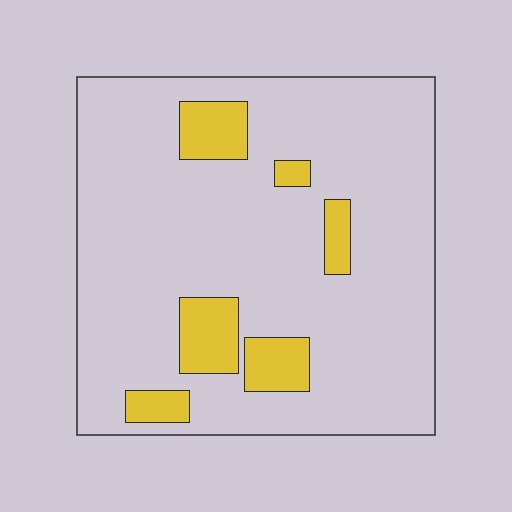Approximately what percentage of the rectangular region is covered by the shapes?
Approximately 15%.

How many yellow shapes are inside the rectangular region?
6.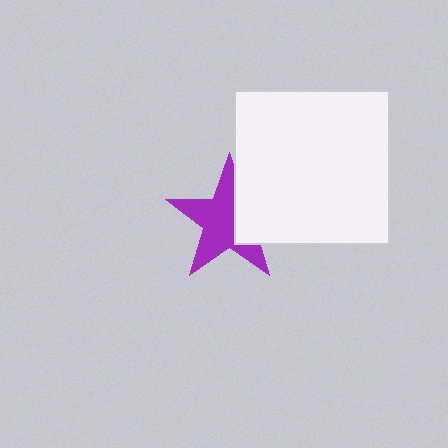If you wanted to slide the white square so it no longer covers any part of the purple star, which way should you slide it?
Slide it right — that is the most direct way to separate the two shapes.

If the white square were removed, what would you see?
You would see the complete purple star.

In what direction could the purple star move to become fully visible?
The purple star could move left. That would shift it out from behind the white square entirely.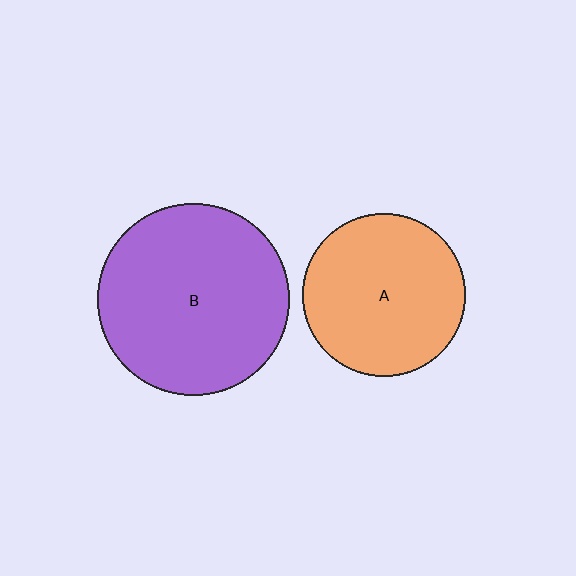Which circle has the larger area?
Circle B (purple).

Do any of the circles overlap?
No, none of the circles overlap.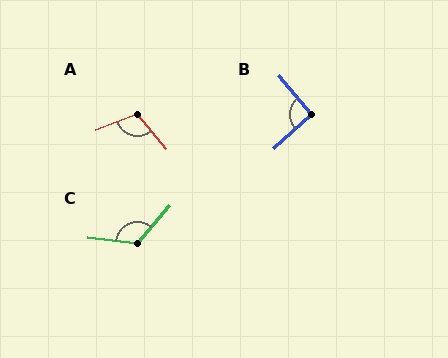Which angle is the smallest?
B, at approximately 92 degrees.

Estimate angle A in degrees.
Approximately 109 degrees.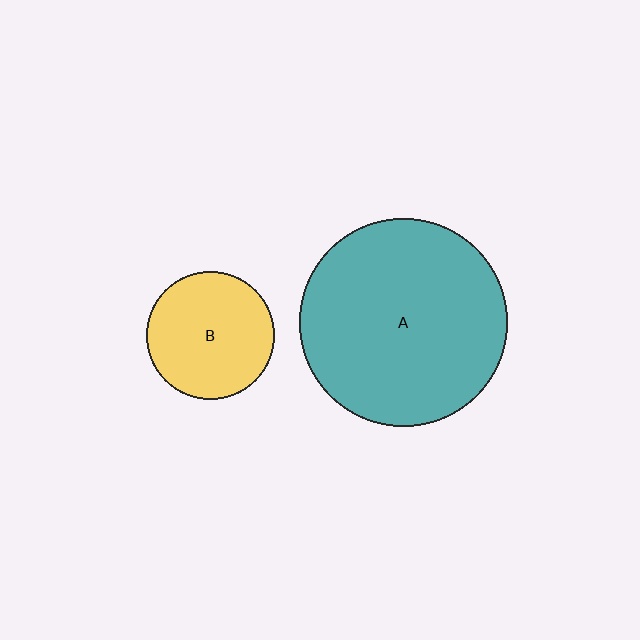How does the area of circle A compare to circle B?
Approximately 2.6 times.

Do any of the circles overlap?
No, none of the circles overlap.